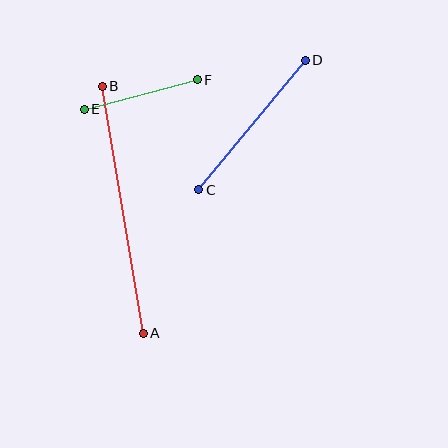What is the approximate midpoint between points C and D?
The midpoint is at approximately (252, 125) pixels.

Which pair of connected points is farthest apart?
Points A and B are farthest apart.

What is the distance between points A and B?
The distance is approximately 250 pixels.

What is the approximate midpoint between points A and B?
The midpoint is at approximately (123, 210) pixels.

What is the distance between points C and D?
The distance is approximately 168 pixels.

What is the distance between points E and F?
The distance is approximately 117 pixels.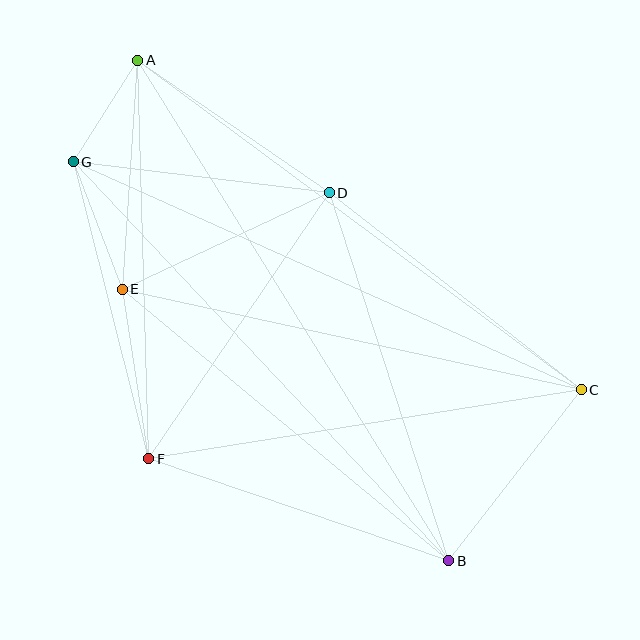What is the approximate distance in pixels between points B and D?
The distance between B and D is approximately 387 pixels.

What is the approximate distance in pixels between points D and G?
The distance between D and G is approximately 258 pixels.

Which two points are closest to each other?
Points A and G are closest to each other.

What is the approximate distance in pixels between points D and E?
The distance between D and E is approximately 228 pixels.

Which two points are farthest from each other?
Points A and B are farthest from each other.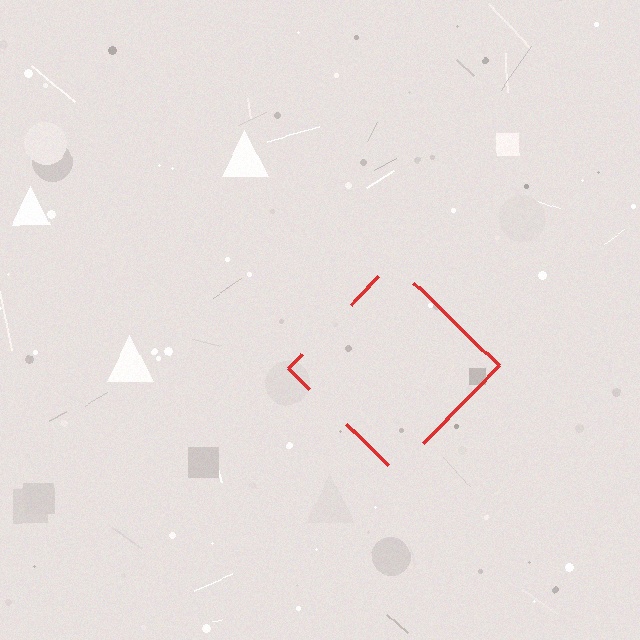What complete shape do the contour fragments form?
The contour fragments form a diamond.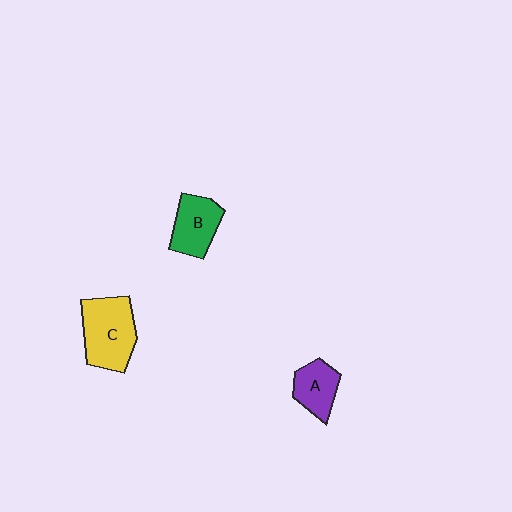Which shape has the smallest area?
Shape A (purple).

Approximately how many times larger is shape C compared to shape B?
Approximately 1.4 times.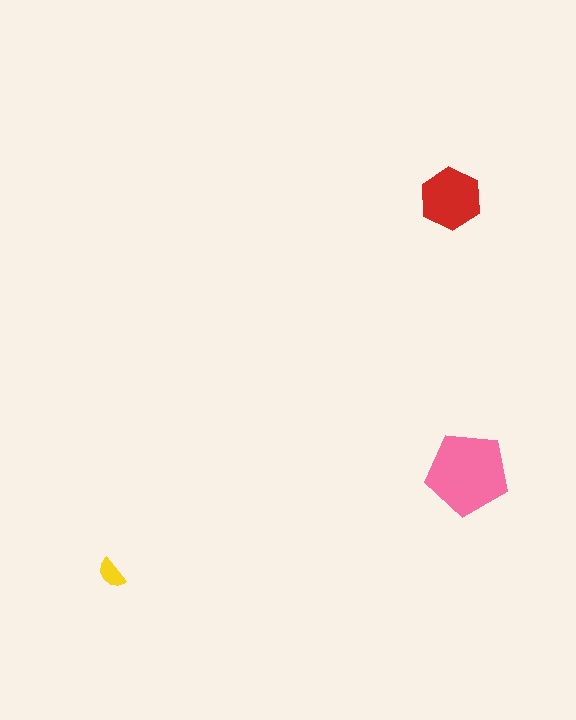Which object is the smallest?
The yellow semicircle.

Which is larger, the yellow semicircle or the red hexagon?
The red hexagon.